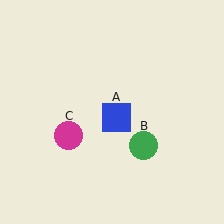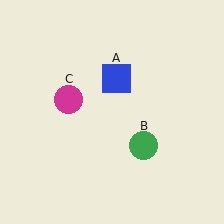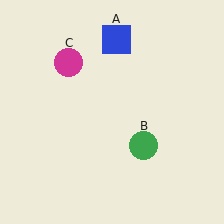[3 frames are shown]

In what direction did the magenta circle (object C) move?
The magenta circle (object C) moved up.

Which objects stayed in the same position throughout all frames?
Green circle (object B) remained stationary.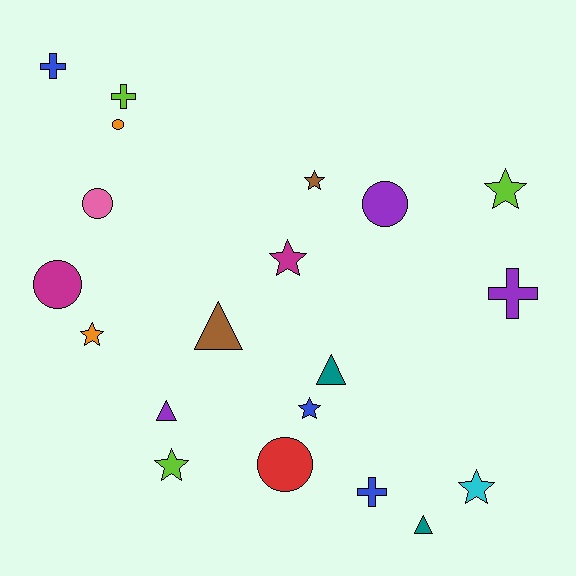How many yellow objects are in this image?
There are no yellow objects.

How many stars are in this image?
There are 7 stars.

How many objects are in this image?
There are 20 objects.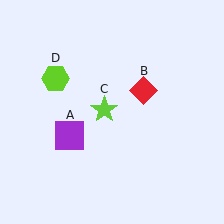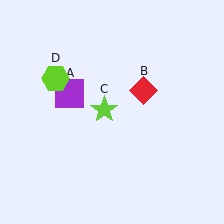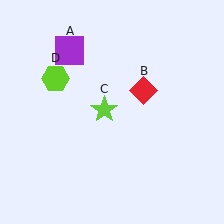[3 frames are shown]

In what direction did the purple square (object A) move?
The purple square (object A) moved up.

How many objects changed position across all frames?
1 object changed position: purple square (object A).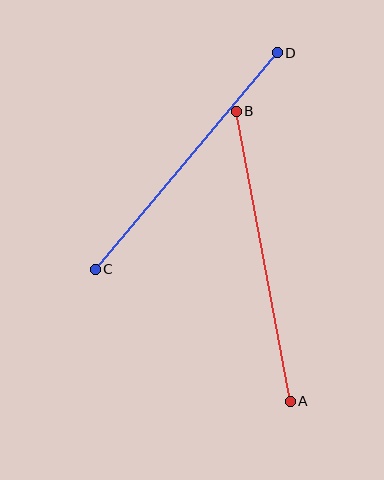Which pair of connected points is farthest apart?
Points A and B are farthest apart.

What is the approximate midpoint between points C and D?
The midpoint is at approximately (186, 161) pixels.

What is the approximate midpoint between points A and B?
The midpoint is at approximately (263, 256) pixels.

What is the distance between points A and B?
The distance is approximately 295 pixels.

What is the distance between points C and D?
The distance is approximately 283 pixels.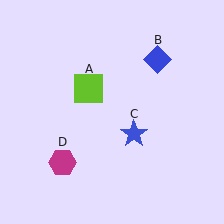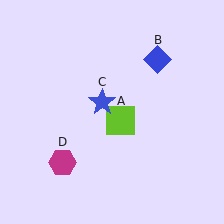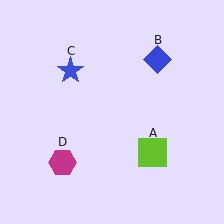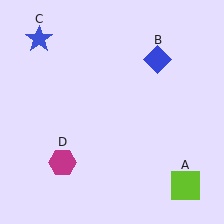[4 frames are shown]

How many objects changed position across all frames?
2 objects changed position: lime square (object A), blue star (object C).